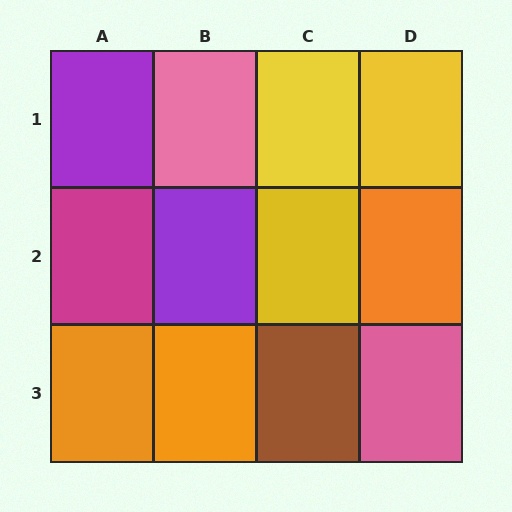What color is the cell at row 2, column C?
Yellow.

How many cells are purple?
2 cells are purple.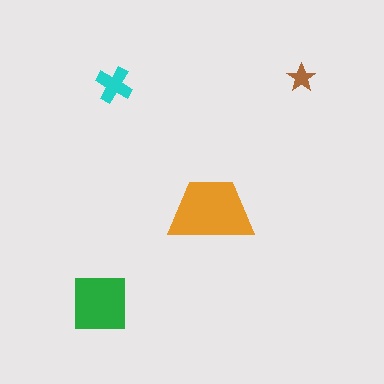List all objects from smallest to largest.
The brown star, the cyan cross, the green square, the orange trapezoid.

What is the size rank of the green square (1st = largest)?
2nd.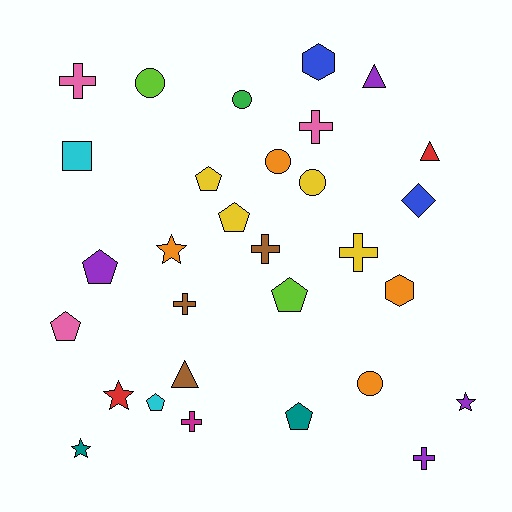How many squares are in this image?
There is 1 square.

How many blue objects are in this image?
There are 2 blue objects.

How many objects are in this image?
There are 30 objects.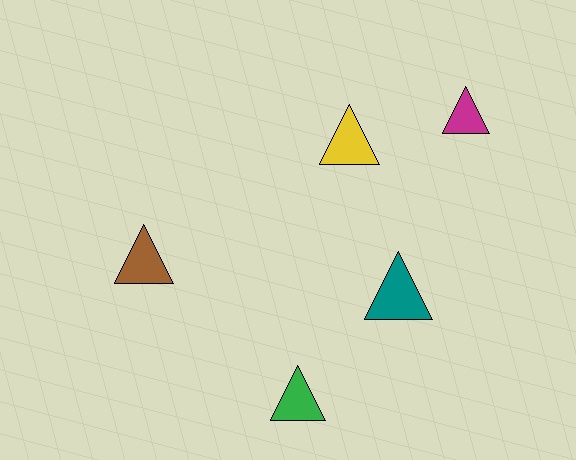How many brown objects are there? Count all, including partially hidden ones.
There is 1 brown object.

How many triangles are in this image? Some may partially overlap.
There are 5 triangles.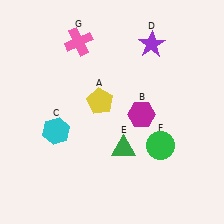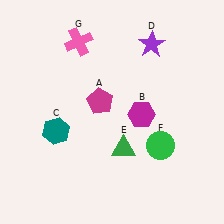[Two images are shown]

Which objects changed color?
A changed from yellow to magenta. C changed from cyan to teal.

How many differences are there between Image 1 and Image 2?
There are 2 differences between the two images.